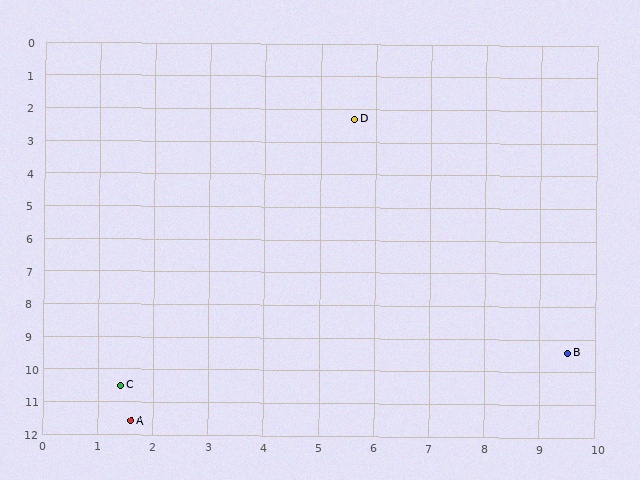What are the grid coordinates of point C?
Point C is at approximately (1.4, 10.5).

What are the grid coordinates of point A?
Point A is at approximately (1.6, 11.6).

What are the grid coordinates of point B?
Point B is at approximately (9.5, 9.4).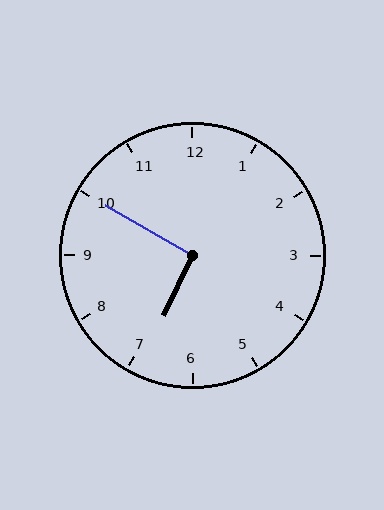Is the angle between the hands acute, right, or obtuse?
It is right.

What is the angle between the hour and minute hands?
Approximately 95 degrees.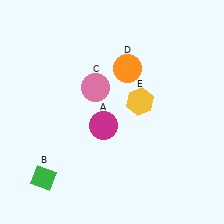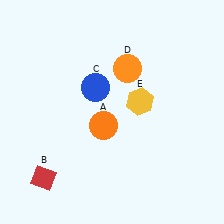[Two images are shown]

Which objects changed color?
A changed from magenta to orange. B changed from green to red. C changed from pink to blue.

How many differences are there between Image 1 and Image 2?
There are 3 differences between the two images.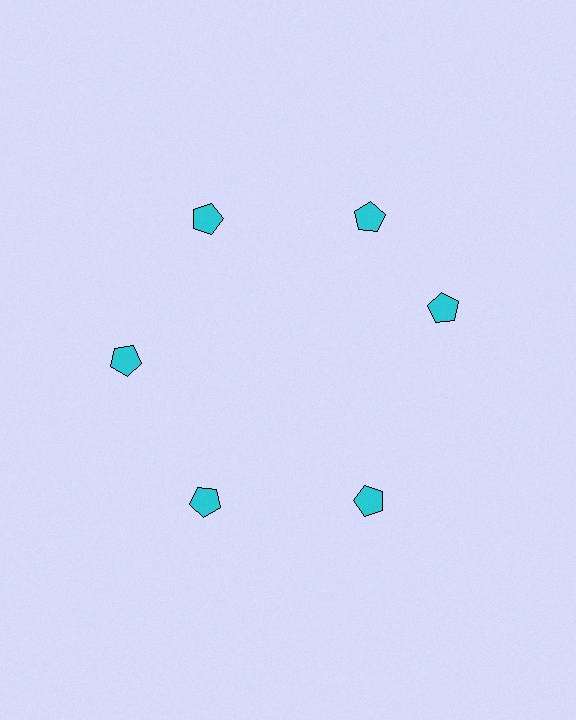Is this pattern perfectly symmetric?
No. The 6 cyan pentagons are arranged in a ring, but one element near the 3 o'clock position is rotated out of alignment along the ring, breaking the 6-fold rotational symmetry.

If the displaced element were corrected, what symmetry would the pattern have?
It would have 6-fold rotational symmetry — the pattern would map onto itself every 60 degrees.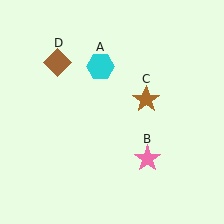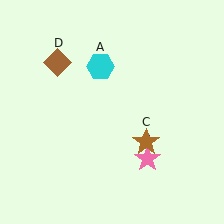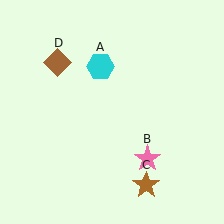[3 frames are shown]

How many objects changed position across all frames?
1 object changed position: brown star (object C).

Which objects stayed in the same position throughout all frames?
Cyan hexagon (object A) and pink star (object B) and brown diamond (object D) remained stationary.